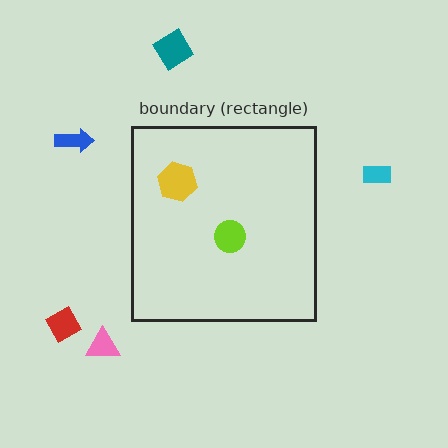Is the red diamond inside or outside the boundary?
Outside.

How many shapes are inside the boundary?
2 inside, 5 outside.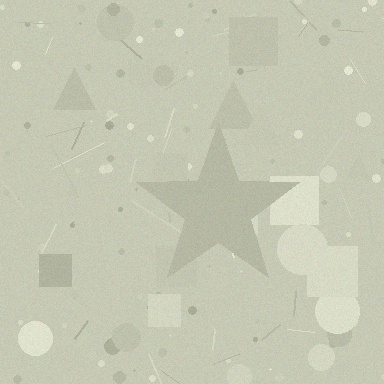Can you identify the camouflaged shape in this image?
The camouflaged shape is a star.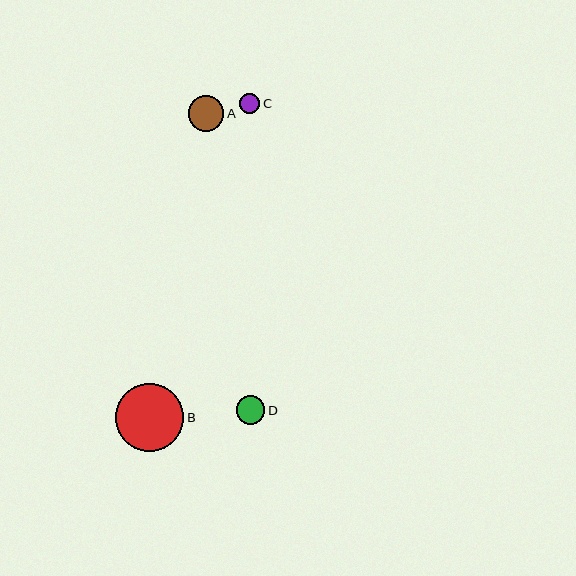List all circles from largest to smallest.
From largest to smallest: B, A, D, C.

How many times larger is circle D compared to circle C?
Circle D is approximately 1.4 times the size of circle C.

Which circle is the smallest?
Circle C is the smallest with a size of approximately 21 pixels.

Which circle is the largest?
Circle B is the largest with a size of approximately 69 pixels.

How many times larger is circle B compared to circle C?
Circle B is approximately 3.3 times the size of circle C.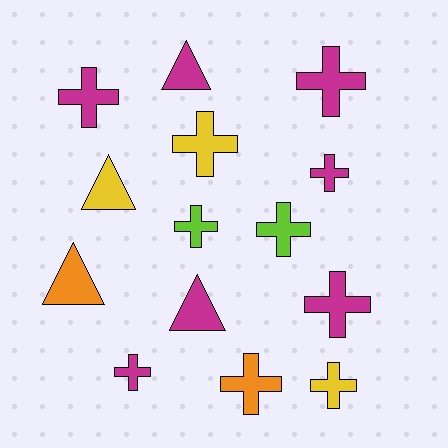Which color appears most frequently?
Magenta, with 7 objects.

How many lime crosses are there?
There are 2 lime crosses.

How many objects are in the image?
There are 14 objects.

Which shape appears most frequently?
Cross, with 10 objects.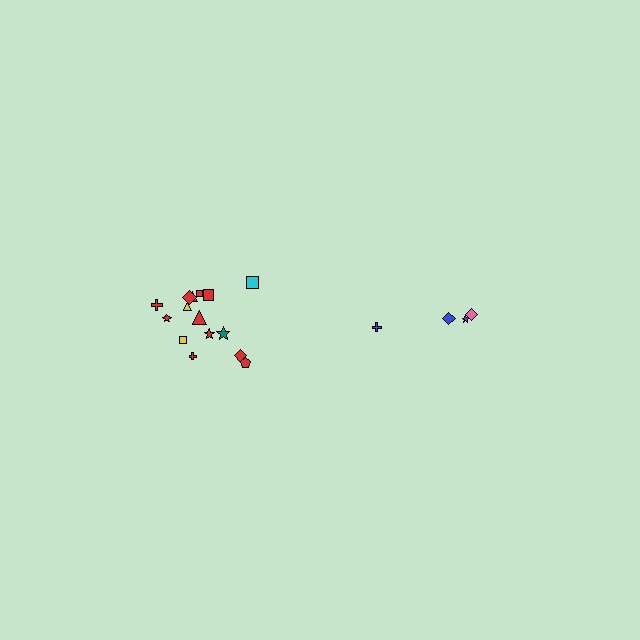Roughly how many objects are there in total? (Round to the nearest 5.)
Roughly 20 objects in total.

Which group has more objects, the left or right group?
The left group.